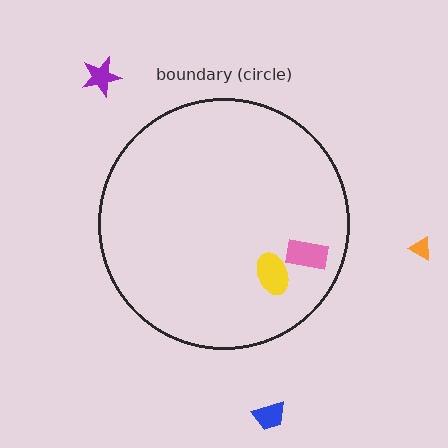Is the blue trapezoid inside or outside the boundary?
Outside.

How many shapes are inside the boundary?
2 inside, 3 outside.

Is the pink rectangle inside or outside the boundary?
Inside.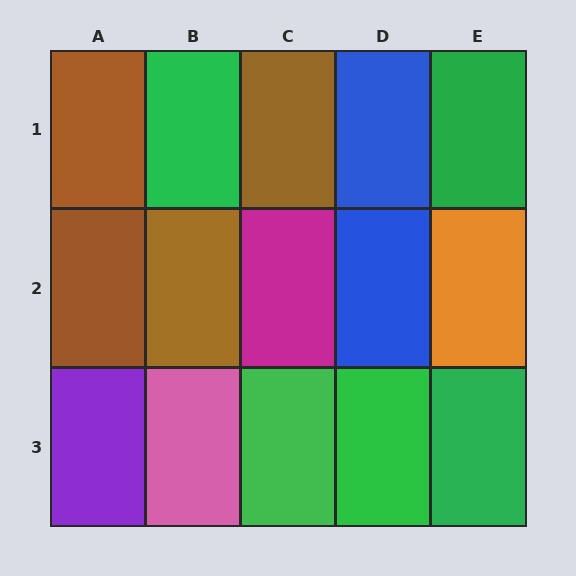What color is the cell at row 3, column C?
Green.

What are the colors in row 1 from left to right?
Brown, green, brown, blue, green.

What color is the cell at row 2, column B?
Brown.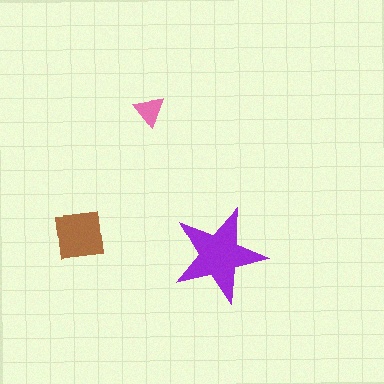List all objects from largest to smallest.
The purple star, the brown square, the pink triangle.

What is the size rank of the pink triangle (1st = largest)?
3rd.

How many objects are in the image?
There are 3 objects in the image.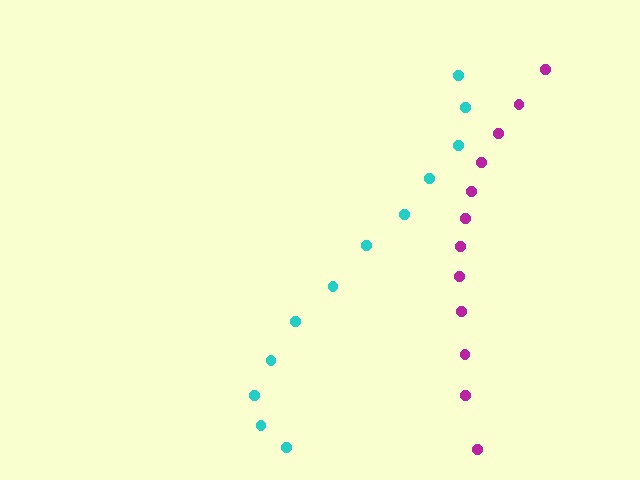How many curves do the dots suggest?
There are 2 distinct paths.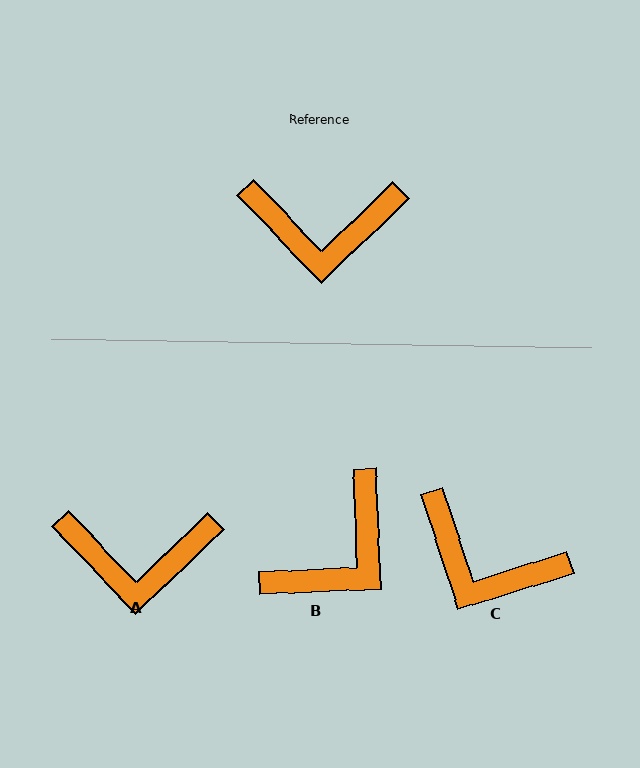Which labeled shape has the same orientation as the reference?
A.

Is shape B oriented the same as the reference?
No, it is off by about 48 degrees.